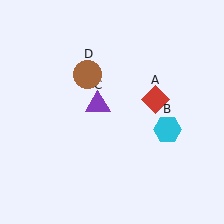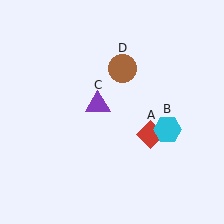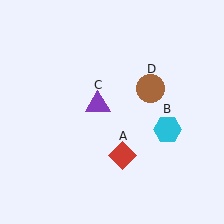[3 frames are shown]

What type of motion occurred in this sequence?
The red diamond (object A), brown circle (object D) rotated clockwise around the center of the scene.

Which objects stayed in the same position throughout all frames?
Cyan hexagon (object B) and purple triangle (object C) remained stationary.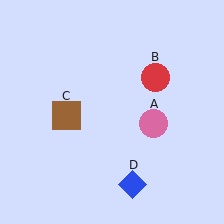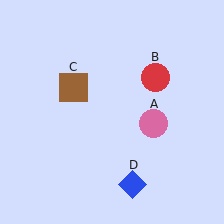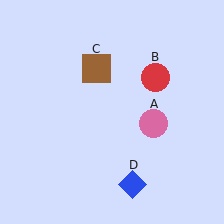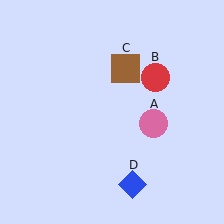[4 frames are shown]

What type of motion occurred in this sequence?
The brown square (object C) rotated clockwise around the center of the scene.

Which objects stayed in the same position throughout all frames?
Pink circle (object A) and red circle (object B) and blue diamond (object D) remained stationary.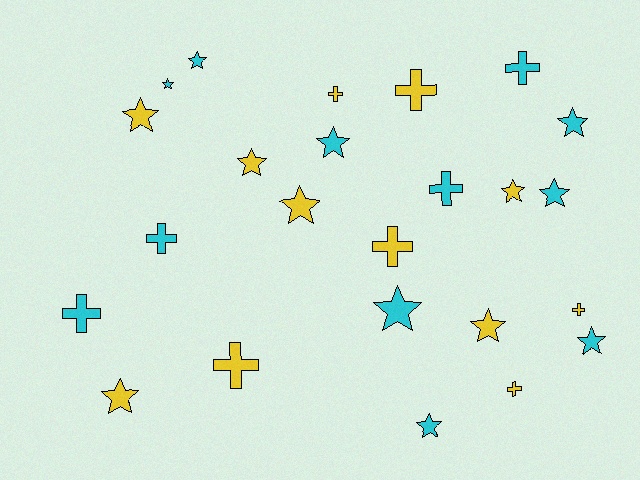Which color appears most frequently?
Cyan, with 12 objects.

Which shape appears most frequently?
Star, with 14 objects.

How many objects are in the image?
There are 24 objects.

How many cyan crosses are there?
There are 4 cyan crosses.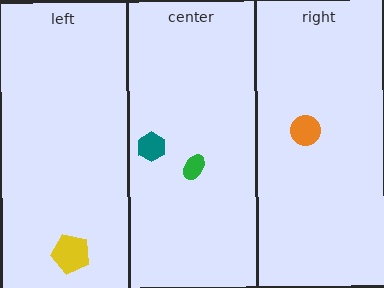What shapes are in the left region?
The yellow pentagon.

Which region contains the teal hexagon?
The center region.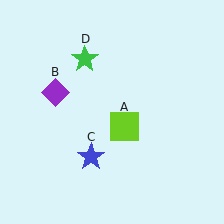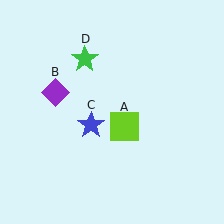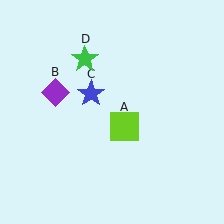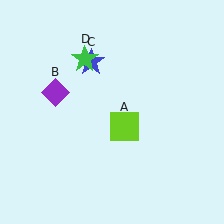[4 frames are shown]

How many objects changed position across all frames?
1 object changed position: blue star (object C).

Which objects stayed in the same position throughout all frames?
Lime square (object A) and purple diamond (object B) and green star (object D) remained stationary.